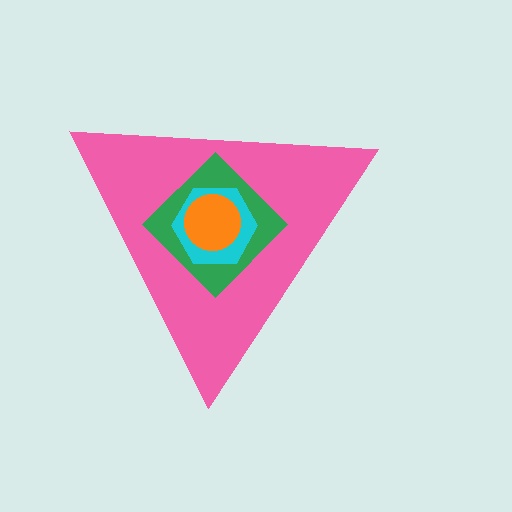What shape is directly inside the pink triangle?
The green diamond.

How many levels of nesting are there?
4.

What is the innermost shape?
The orange circle.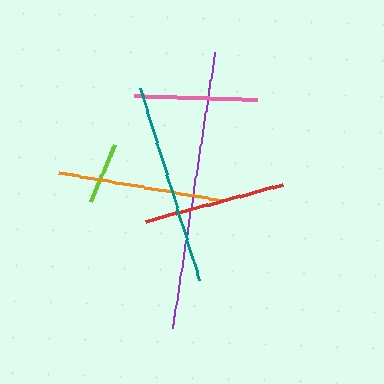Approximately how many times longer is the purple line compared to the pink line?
The purple line is approximately 2.3 times the length of the pink line.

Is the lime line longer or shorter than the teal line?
The teal line is longer than the lime line.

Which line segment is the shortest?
The lime line is the shortest at approximately 63 pixels.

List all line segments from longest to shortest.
From longest to shortest: purple, teal, orange, red, pink, lime.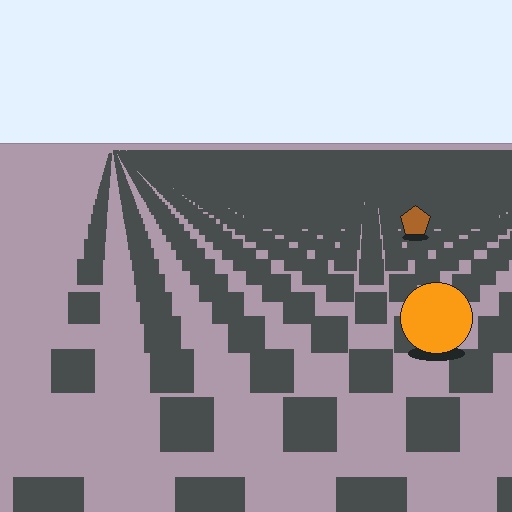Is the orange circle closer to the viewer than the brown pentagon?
Yes. The orange circle is closer — you can tell from the texture gradient: the ground texture is coarser near it.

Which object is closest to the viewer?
The orange circle is closest. The texture marks near it are larger and more spread out.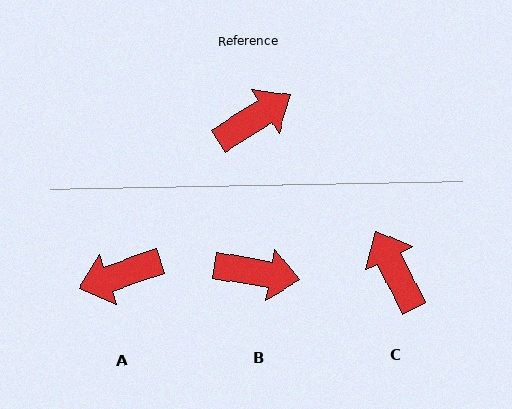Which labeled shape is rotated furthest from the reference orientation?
A, about 166 degrees away.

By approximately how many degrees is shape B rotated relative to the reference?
Approximately 43 degrees clockwise.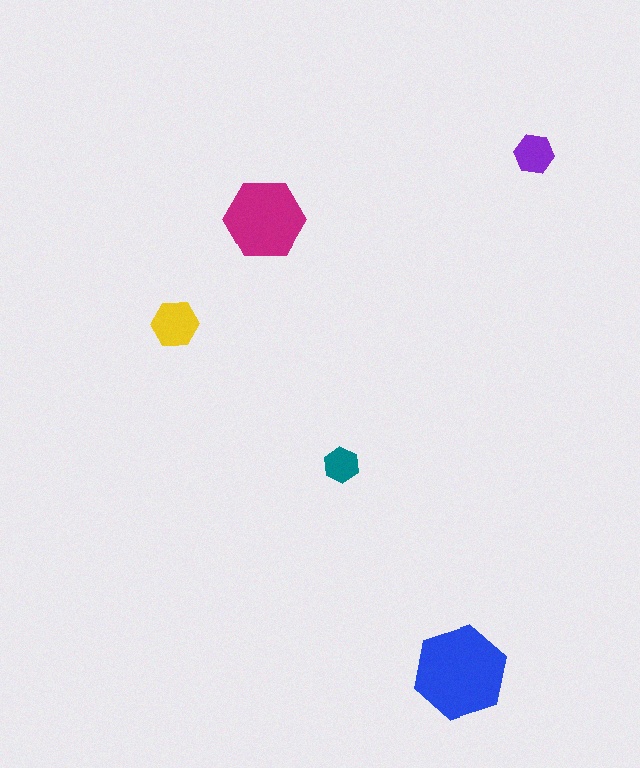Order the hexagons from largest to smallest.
the blue one, the magenta one, the yellow one, the purple one, the teal one.